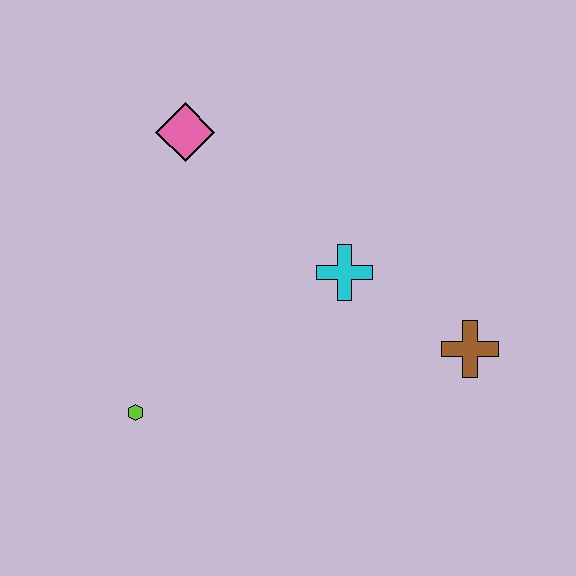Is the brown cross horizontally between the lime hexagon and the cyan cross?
No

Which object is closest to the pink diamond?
The cyan cross is closest to the pink diamond.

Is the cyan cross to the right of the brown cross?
No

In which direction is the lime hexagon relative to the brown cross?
The lime hexagon is to the left of the brown cross.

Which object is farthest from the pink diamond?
The brown cross is farthest from the pink diamond.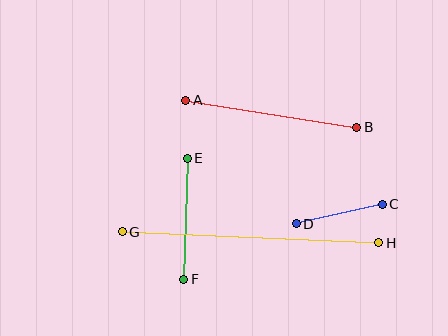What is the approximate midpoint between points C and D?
The midpoint is at approximately (339, 214) pixels.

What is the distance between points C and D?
The distance is approximately 88 pixels.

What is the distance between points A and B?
The distance is approximately 173 pixels.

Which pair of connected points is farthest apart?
Points G and H are farthest apart.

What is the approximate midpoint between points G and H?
The midpoint is at approximately (250, 237) pixels.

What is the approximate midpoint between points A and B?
The midpoint is at approximately (271, 114) pixels.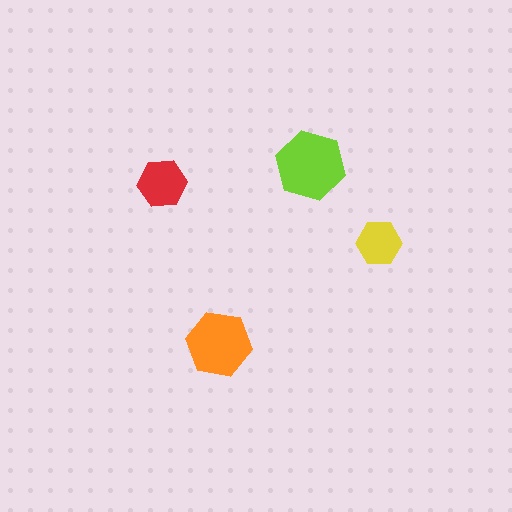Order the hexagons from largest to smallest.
the lime one, the orange one, the red one, the yellow one.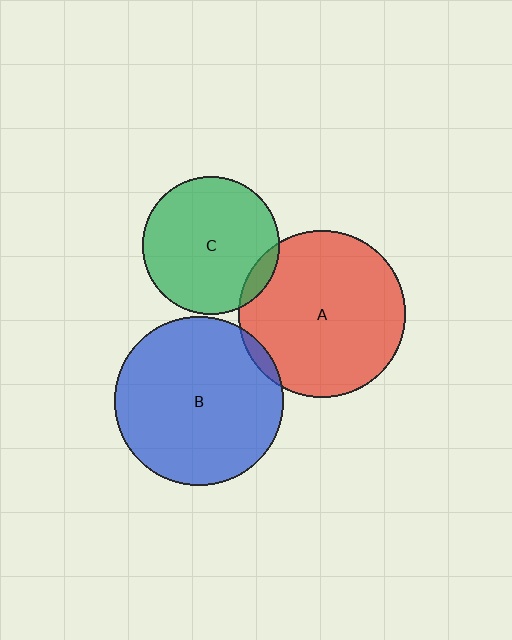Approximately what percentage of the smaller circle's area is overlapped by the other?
Approximately 5%.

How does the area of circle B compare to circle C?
Approximately 1.5 times.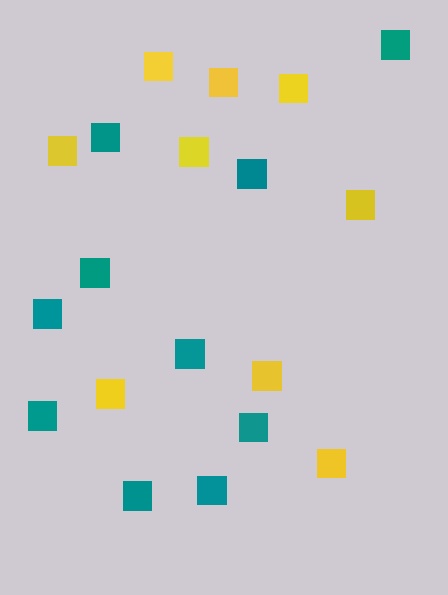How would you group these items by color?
There are 2 groups: one group of teal squares (10) and one group of yellow squares (9).